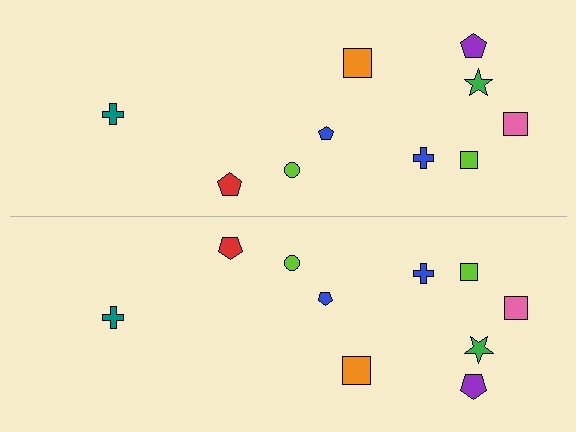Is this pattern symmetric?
Yes, this pattern has bilateral (reflection) symmetry.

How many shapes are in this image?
There are 20 shapes in this image.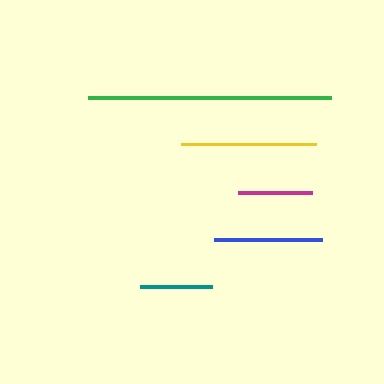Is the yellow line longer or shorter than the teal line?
The yellow line is longer than the teal line.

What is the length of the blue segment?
The blue segment is approximately 108 pixels long.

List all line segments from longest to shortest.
From longest to shortest: green, yellow, blue, magenta, teal.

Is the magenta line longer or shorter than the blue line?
The blue line is longer than the magenta line.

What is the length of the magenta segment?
The magenta segment is approximately 74 pixels long.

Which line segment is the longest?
The green line is the longest at approximately 243 pixels.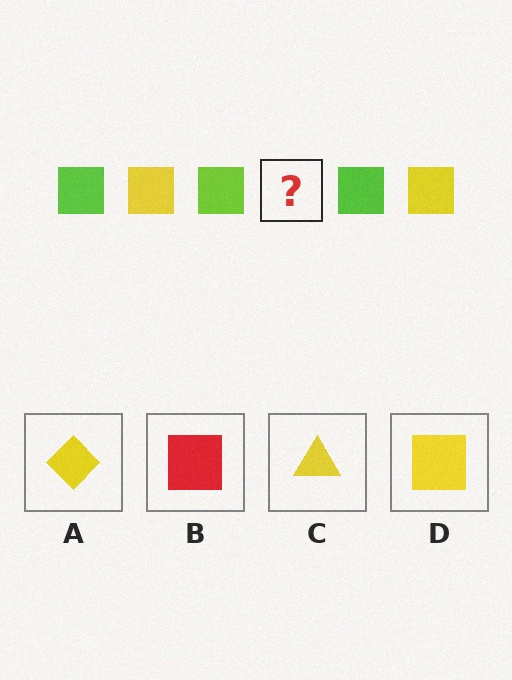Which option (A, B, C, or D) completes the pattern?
D.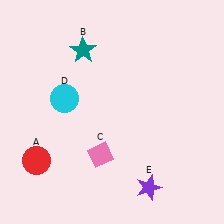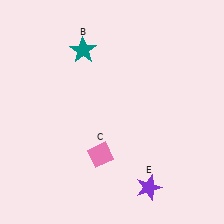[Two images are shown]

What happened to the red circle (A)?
The red circle (A) was removed in Image 2. It was in the bottom-left area of Image 1.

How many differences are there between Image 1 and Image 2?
There are 2 differences between the two images.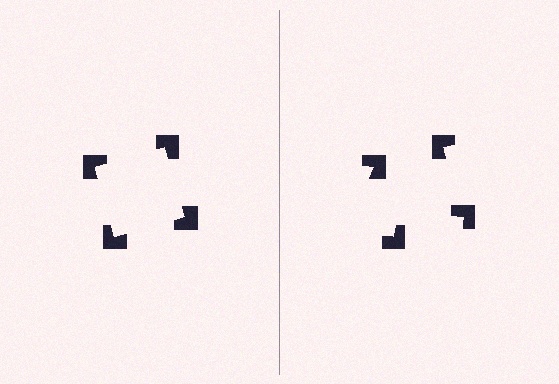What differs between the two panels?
The notched squares are positioned identically on both sides; only the wedge orientations differ. On the left they align to a square; on the right they are misaligned.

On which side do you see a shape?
An illusory square appears on the left side. On the right side the wedge cuts are rotated, so no coherent shape forms.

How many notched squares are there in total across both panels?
8 — 4 on each side.